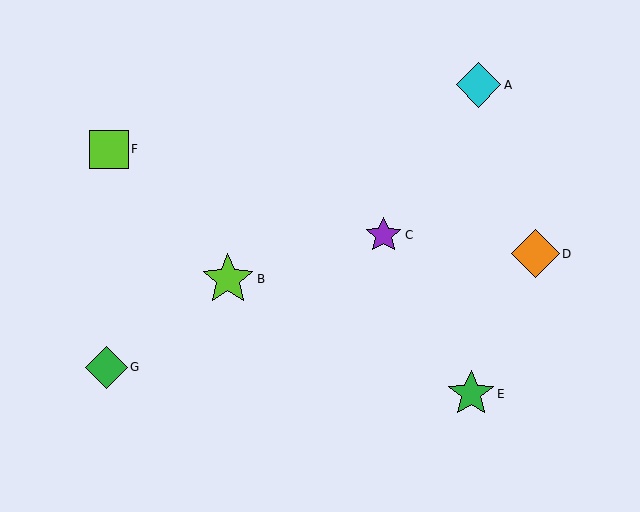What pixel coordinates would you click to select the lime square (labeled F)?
Click at (109, 149) to select the lime square F.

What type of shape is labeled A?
Shape A is a cyan diamond.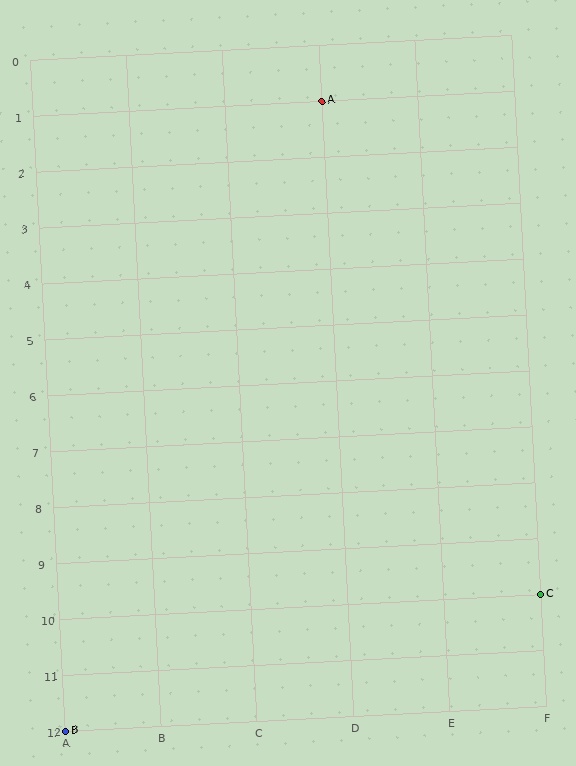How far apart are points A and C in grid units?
Points A and C are 2 columns and 9 rows apart (about 9.2 grid units diagonally).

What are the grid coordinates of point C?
Point C is at grid coordinates (F, 10).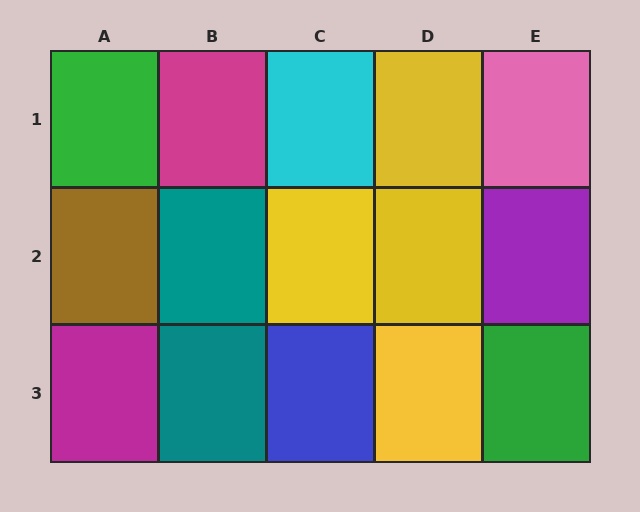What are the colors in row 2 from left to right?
Brown, teal, yellow, yellow, purple.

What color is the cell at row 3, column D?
Yellow.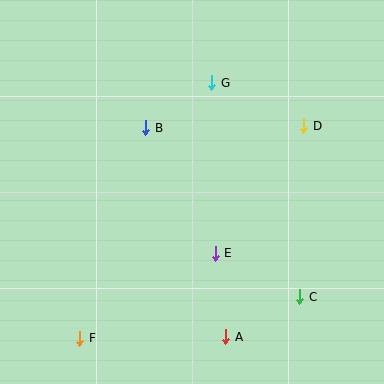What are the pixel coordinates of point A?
Point A is at (226, 337).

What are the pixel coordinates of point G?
Point G is at (212, 83).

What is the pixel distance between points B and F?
The distance between B and F is 221 pixels.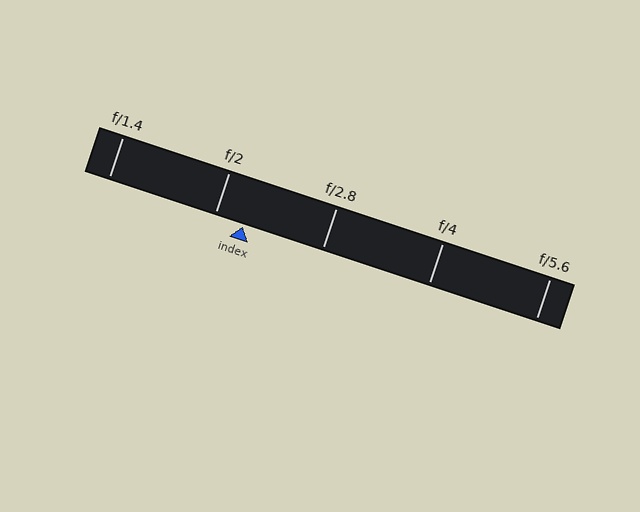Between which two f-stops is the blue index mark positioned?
The index mark is between f/2 and f/2.8.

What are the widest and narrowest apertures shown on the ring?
The widest aperture shown is f/1.4 and the narrowest is f/5.6.